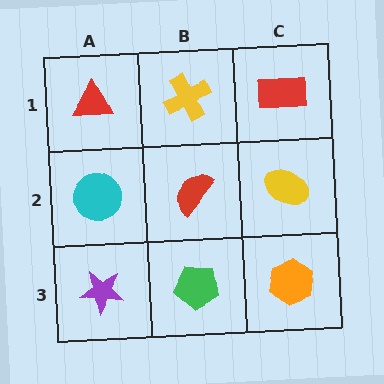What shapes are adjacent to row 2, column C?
A red rectangle (row 1, column C), an orange hexagon (row 3, column C), a red semicircle (row 2, column B).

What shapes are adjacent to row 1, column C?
A yellow ellipse (row 2, column C), a yellow cross (row 1, column B).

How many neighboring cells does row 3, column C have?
2.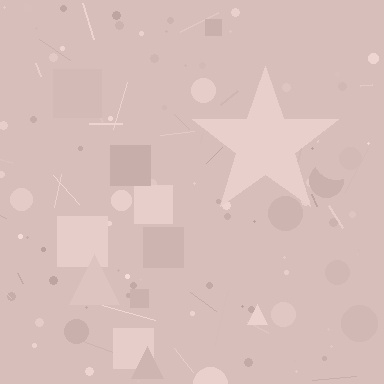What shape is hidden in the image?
A star is hidden in the image.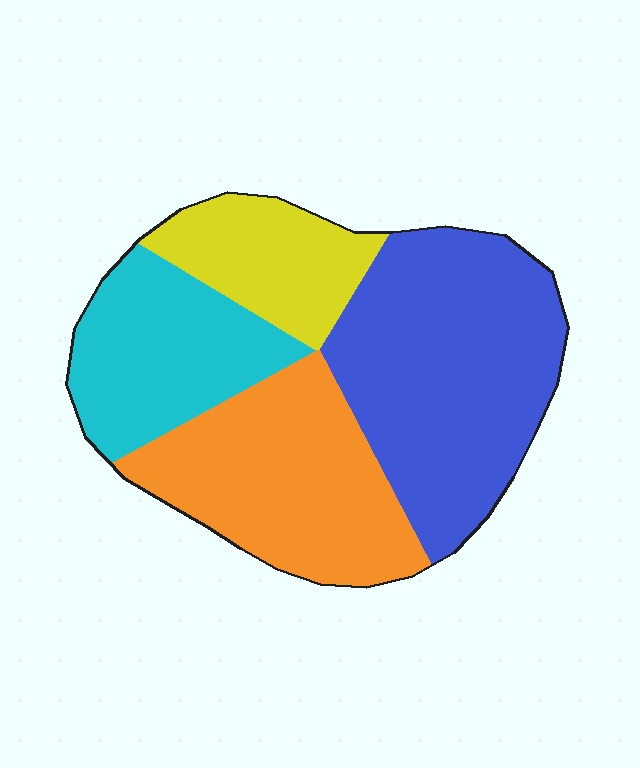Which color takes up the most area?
Blue, at roughly 35%.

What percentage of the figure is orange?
Orange covers about 30% of the figure.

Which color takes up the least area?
Yellow, at roughly 15%.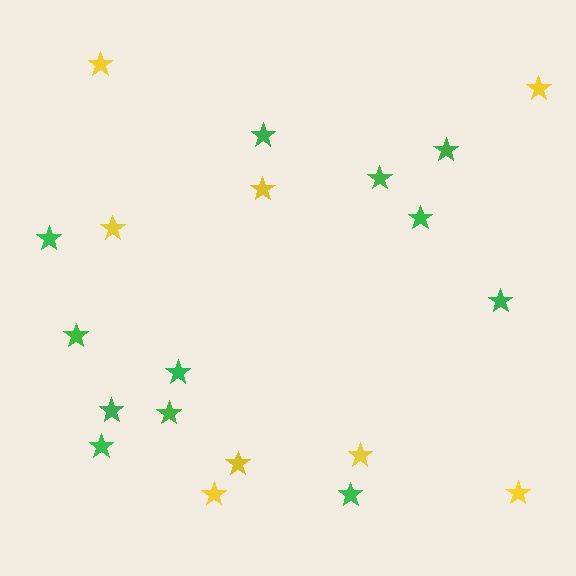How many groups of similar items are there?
There are 2 groups: one group of green stars (12) and one group of yellow stars (8).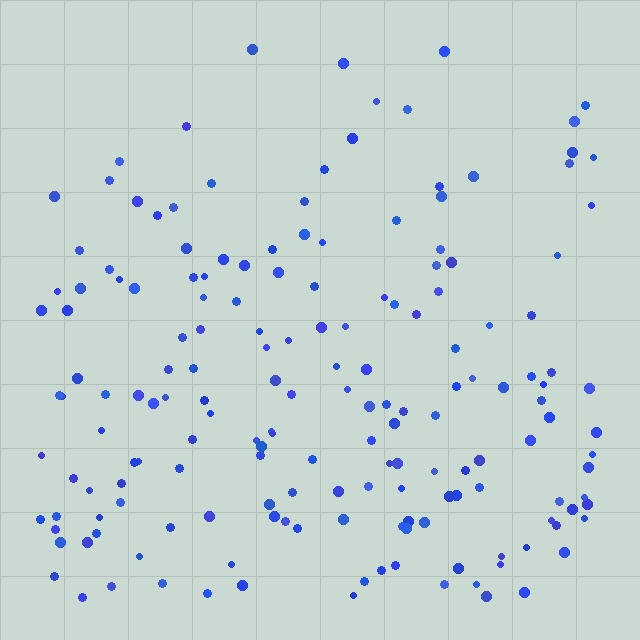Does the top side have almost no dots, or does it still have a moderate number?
Still a moderate number, just noticeably fewer than the bottom.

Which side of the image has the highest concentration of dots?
The bottom.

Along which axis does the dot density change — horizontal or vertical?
Vertical.